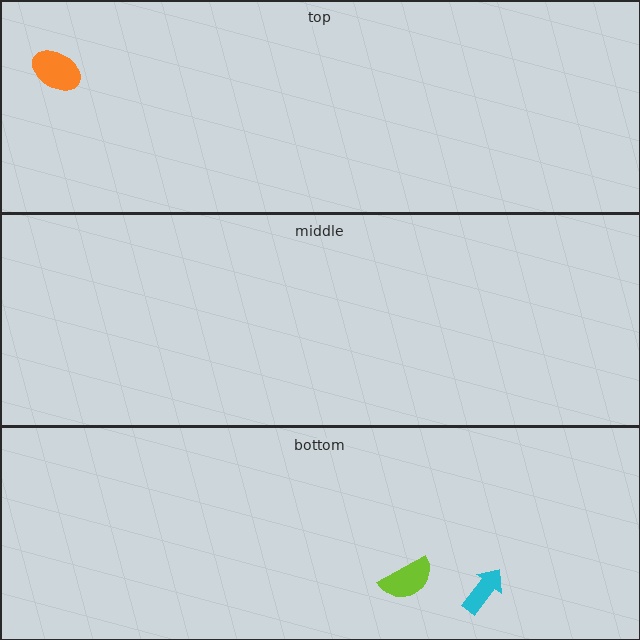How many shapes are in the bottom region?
2.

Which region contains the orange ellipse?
The top region.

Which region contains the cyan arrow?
The bottom region.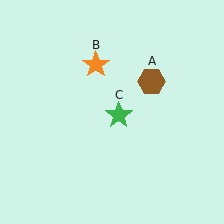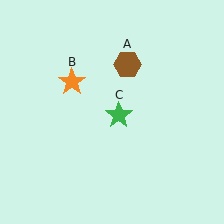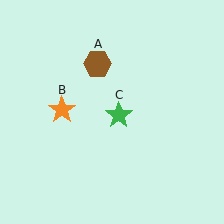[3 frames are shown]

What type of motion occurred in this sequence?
The brown hexagon (object A), orange star (object B) rotated counterclockwise around the center of the scene.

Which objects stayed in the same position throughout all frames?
Green star (object C) remained stationary.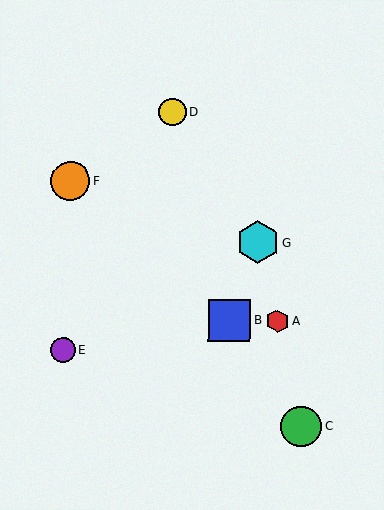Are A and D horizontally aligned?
No, A is at y≈321 and D is at y≈112.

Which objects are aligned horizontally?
Objects A, B are aligned horizontally.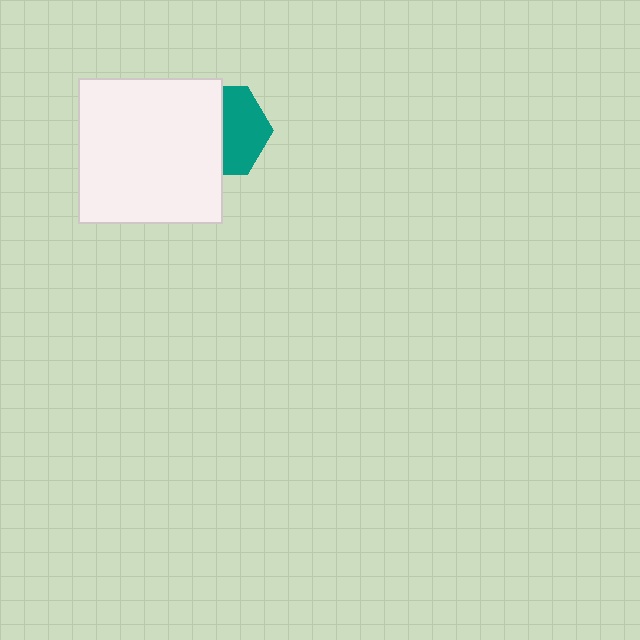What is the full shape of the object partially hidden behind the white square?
The partially hidden object is a teal hexagon.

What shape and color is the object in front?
The object in front is a white square.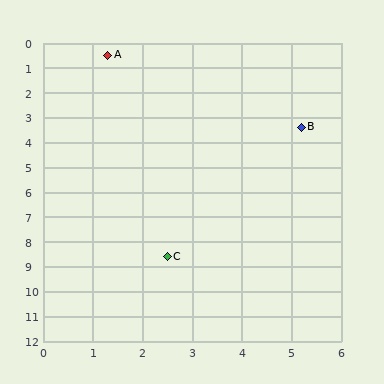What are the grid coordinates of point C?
Point C is at approximately (2.5, 8.6).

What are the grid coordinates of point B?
Point B is at approximately (5.2, 3.4).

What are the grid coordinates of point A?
Point A is at approximately (1.3, 0.5).